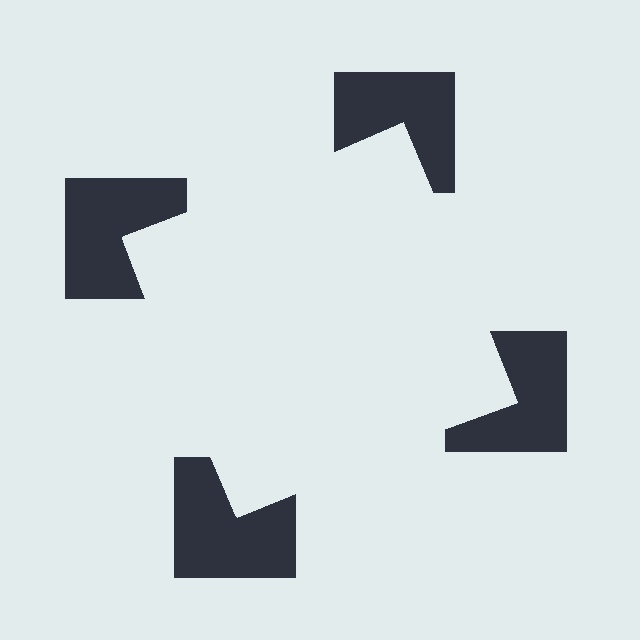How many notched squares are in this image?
There are 4 — one at each vertex of the illusory square.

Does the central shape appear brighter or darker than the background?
It typically appears slightly brighter than the background, even though no actual brightness change is drawn.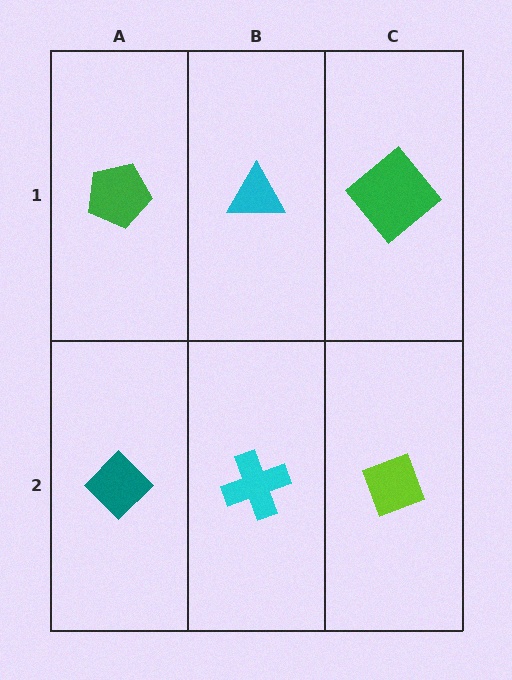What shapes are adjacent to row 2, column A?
A green pentagon (row 1, column A), a cyan cross (row 2, column B).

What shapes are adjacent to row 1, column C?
A lime diamond (row 2, column C), a cyan triangle (row 1, column B).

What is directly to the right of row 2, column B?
A lime diamond.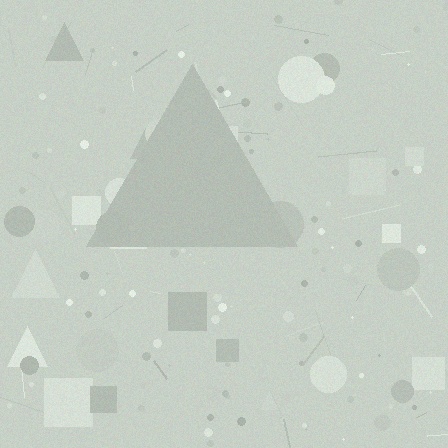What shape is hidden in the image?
A triangle is hidden in the image.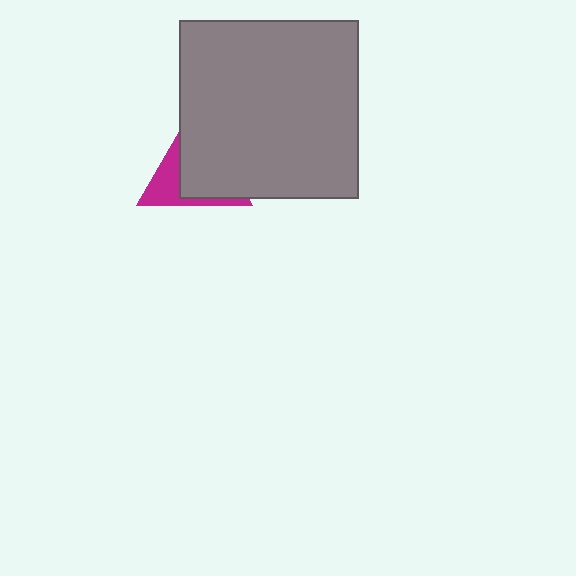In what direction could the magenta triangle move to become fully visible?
The magenta triangle could move left. That would shift it out from behind the gray square entirely.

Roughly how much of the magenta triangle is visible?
A small part of it is visible (roughly 35%).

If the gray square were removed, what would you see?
You would see the complete magenta triangle.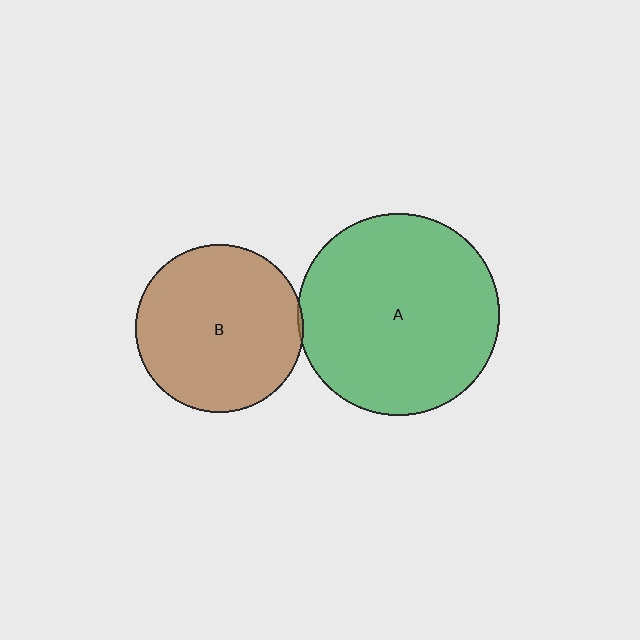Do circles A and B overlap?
Yes.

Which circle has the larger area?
Circle A (green).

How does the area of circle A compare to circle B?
Approximately 1.4 times.